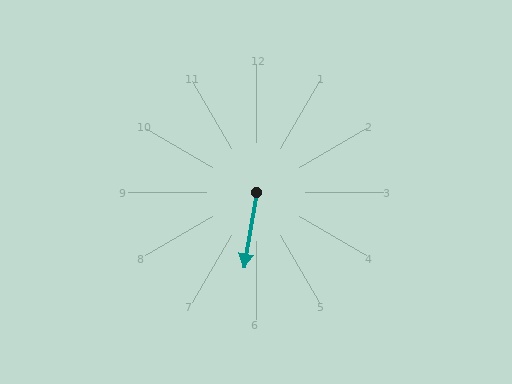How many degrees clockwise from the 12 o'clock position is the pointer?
Approximately 189 degrees.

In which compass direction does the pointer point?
South.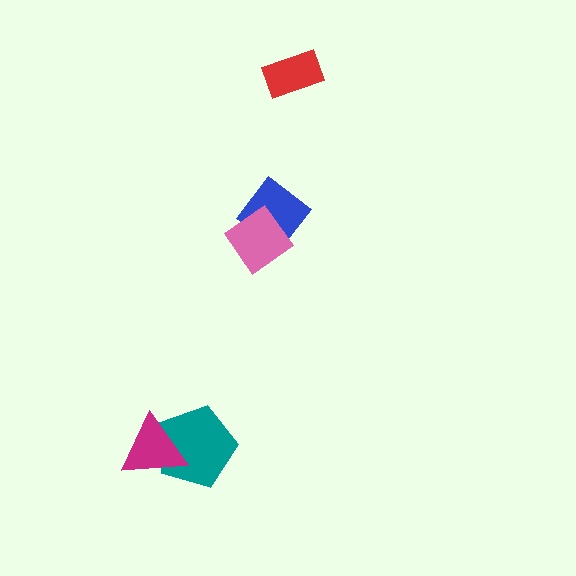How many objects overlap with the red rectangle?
0 objects overlap with the red rectangle.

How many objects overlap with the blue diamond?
1 object overlaps with the blue diamond.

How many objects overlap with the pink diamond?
1 object overlaps with the pink diamond.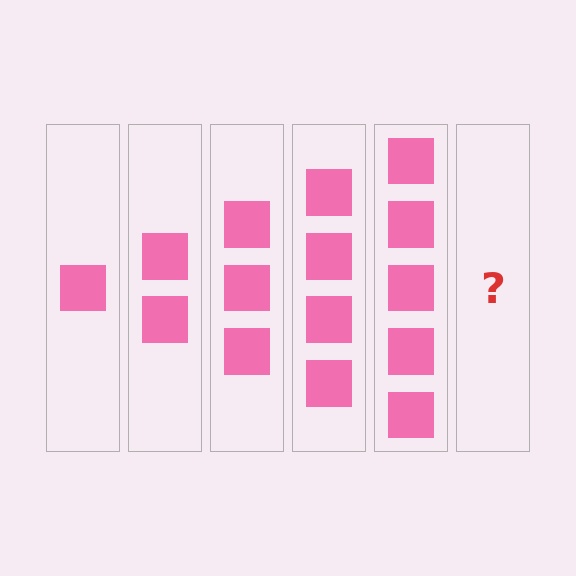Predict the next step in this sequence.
The next step is 6 squares.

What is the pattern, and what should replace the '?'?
The pattern is that each step adds one more square. The '?' should be 6 squares.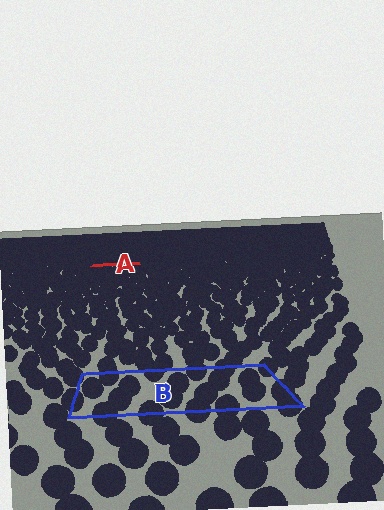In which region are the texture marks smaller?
The texture marks are smaller in region A, because it is farther away.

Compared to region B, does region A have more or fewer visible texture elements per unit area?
Region A has more texture elements per unit area — they are packed more densely because it is farther away.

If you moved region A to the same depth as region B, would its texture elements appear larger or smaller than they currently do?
They would appear larger. At a closer depth, the same texture elements are projected at a bigger on-screen size.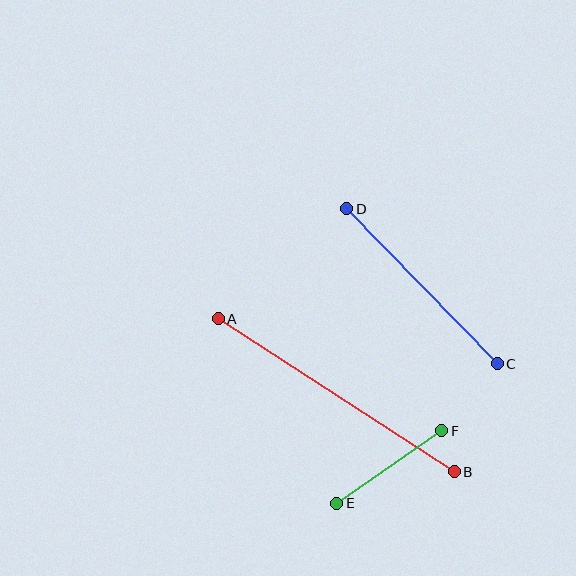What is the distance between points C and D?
The distance is approximately 216 pixels.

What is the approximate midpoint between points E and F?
The midpoint is at approximately (389, 467) pixels.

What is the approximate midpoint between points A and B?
The midpoint is at approximately (336, 395) pixels.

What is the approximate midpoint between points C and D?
The midpoint is at approximately (422, 286) pixels.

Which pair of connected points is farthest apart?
Points A and B are farthest apart.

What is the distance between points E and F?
The distance is approximately 128 pixels.